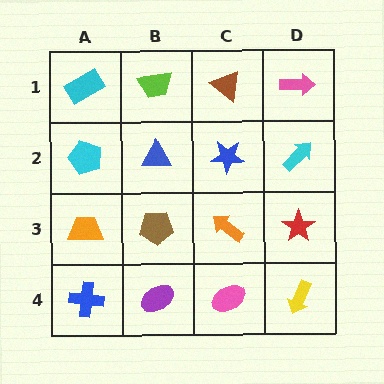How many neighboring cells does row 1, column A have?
2.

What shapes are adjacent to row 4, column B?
A brown pentagon (row 3, column B), a blue cross (row 4, column A), a pink ellipse (row 4, column C).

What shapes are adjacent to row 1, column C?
A blue star (row 2, column C), a lime trapezoid (row 1, column B), a pink arrow (row 1, column D).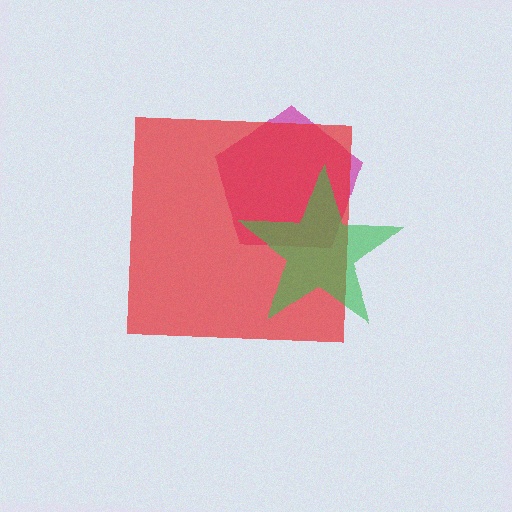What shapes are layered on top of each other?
The layered shapes are: a magenta pentagon, a red square, a green star.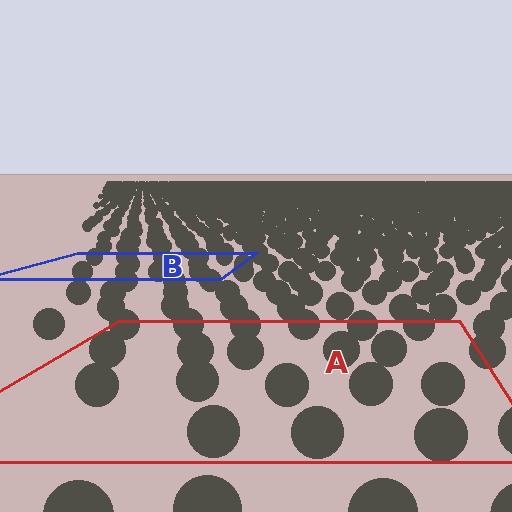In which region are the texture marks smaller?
The texture marks are smaller in region B, because it is farther away.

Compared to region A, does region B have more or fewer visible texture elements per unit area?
Region B has more texture elements per unit area — they are packed more densely because it is farther away.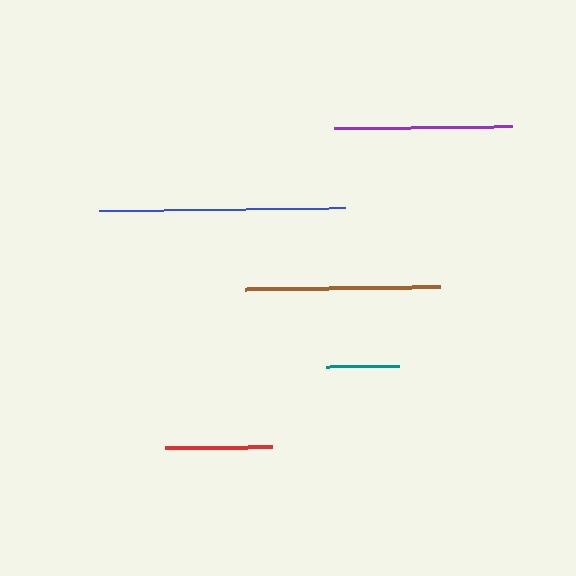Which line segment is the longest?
The blue line is the longest at approximately 246 pixels.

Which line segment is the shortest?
The teal line is the shortest at approximately 73 pixels.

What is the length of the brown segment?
The brown segment is approximately 196 pixels long.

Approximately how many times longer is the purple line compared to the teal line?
The purple line is approximately 2.4 times the length of the teal line.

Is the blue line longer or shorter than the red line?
The blue line is longer than the red line.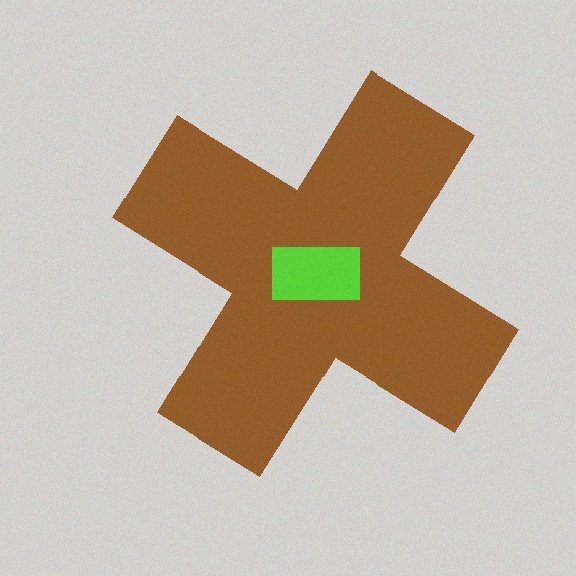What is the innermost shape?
The lime rectangle.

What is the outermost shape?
The brown cross.